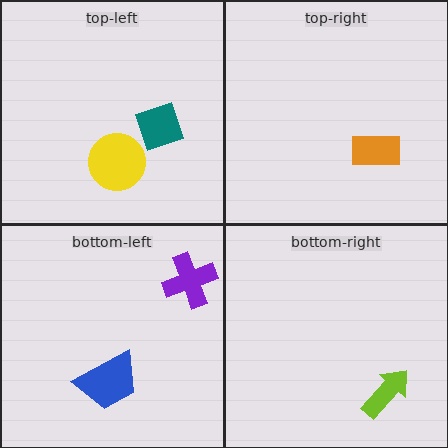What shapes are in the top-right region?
The orange rectangle.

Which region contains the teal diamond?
The top-left region.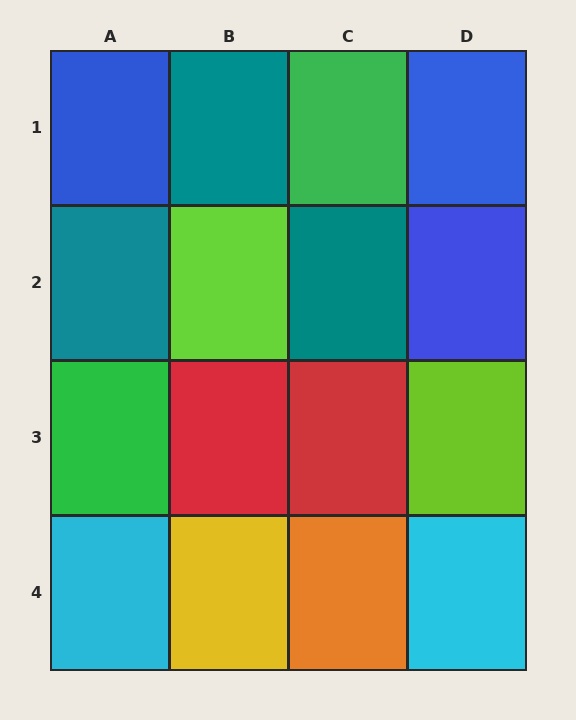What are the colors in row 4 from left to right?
Cyan, yellow, orange, cyan.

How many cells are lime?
2 cells are lime.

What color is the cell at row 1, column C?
Green.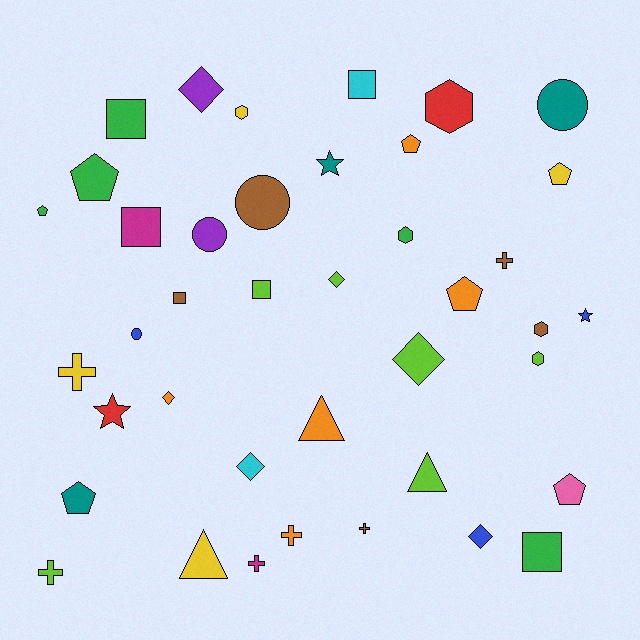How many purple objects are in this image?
There are 2 purple objects.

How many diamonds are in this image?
There are 6 diamonds.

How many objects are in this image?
There are 40 objects.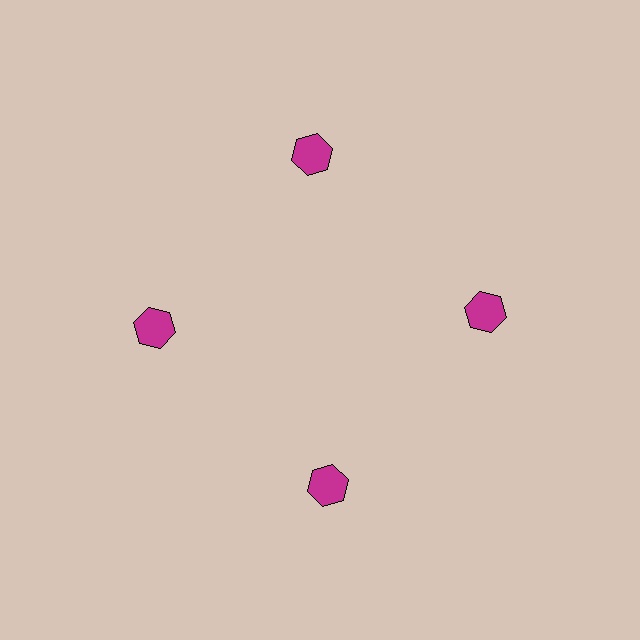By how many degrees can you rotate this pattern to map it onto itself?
The pattern maps onto itself every 90 degrees of rotation.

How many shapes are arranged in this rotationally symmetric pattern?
There are 4 shapes, arranged in 4 groups of 1.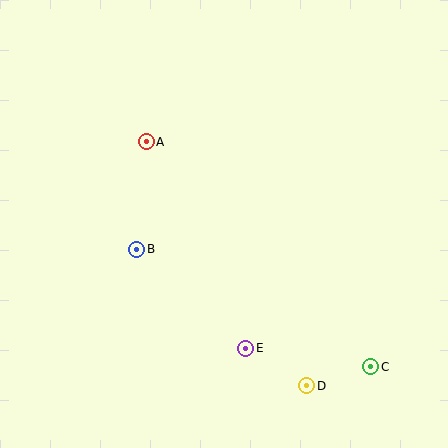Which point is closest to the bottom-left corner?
Point B is closest to the bottom-left corner.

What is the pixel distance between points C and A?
The distance between C and A is 318 pixels.